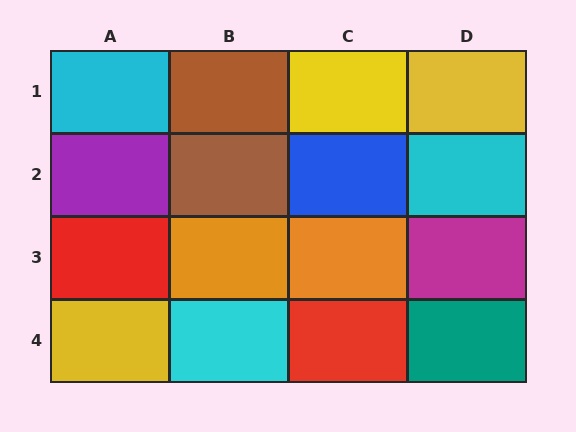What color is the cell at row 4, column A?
Yellow.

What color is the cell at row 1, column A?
Cyan.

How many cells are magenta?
1 cell is magenta.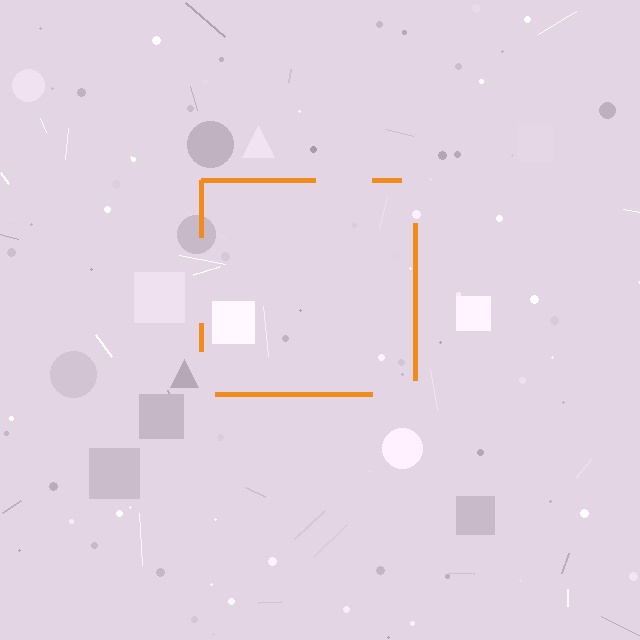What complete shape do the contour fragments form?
The contour fragments form a square.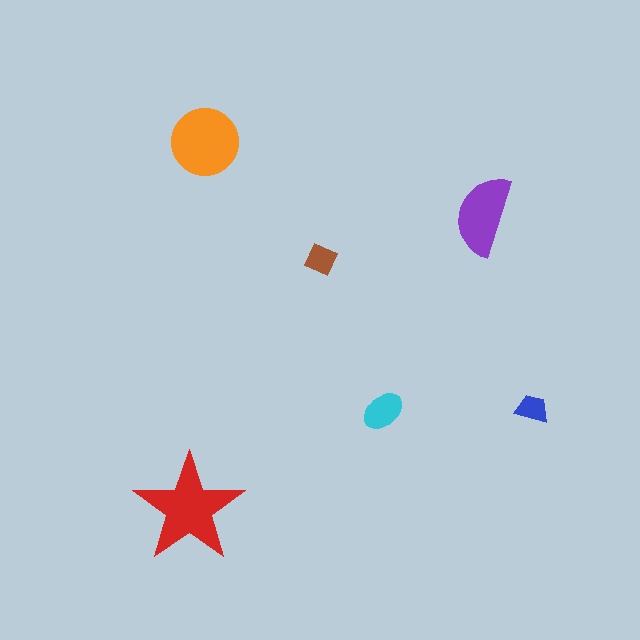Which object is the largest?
The red star.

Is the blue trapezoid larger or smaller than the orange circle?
Smaller.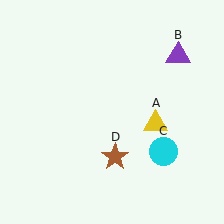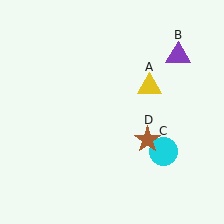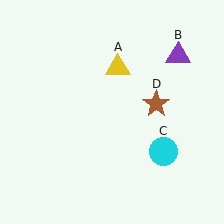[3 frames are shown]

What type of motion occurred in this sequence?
The yellow triangle (object A), brown star (object D) rotated counterclockwise around the center of the scene.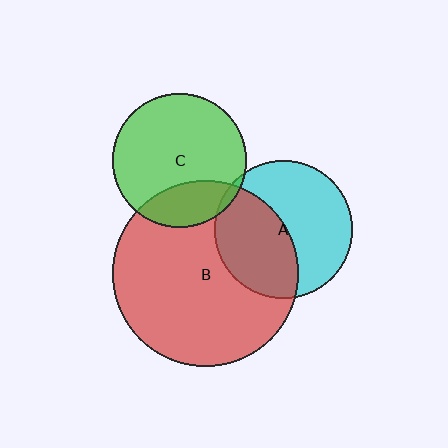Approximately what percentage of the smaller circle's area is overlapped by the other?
Approximately 25%.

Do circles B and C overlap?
Yes.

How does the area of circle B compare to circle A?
Approximately 1.8 times.